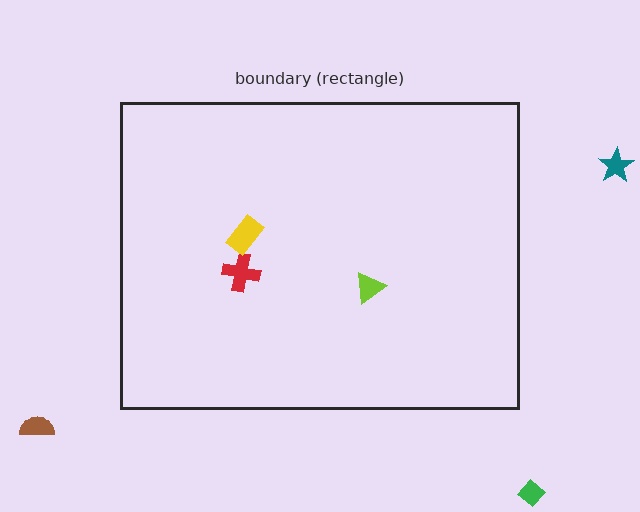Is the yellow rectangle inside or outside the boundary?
Inside.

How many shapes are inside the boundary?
3 inside, 3 outside.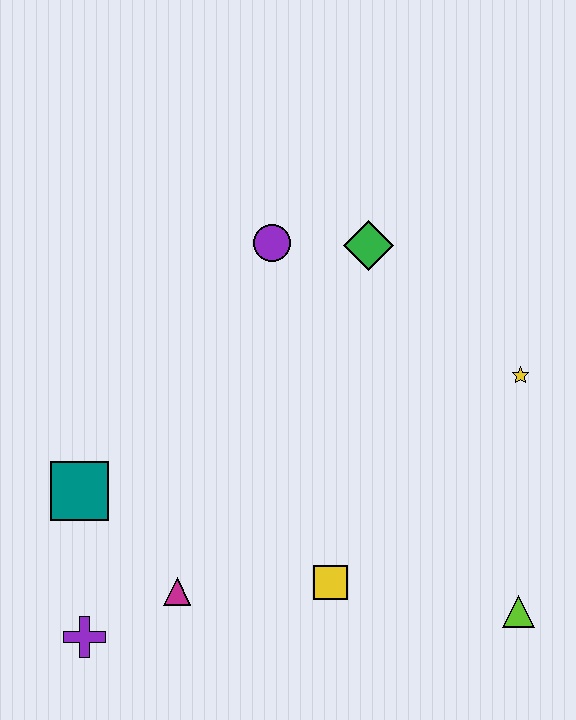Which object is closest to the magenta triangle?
The purple cross is closest to the magenta triangle.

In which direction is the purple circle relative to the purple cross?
The purple circle is above the purple cross.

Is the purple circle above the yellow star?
Yes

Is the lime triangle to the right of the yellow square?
Yes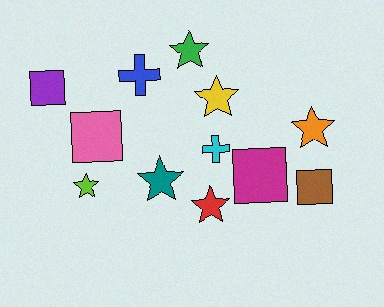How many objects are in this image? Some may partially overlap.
There are 12 objects.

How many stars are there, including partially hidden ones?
There are 6 stars.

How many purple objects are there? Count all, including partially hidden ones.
There is 1 purple object.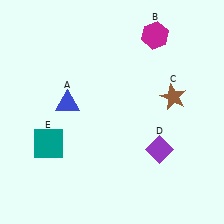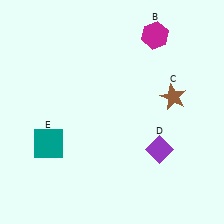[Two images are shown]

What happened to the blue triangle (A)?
The blue triangle (A) was removed in Image 2. It was in the top-left area of Image 1.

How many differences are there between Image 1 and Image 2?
There is 1 difference between the two images.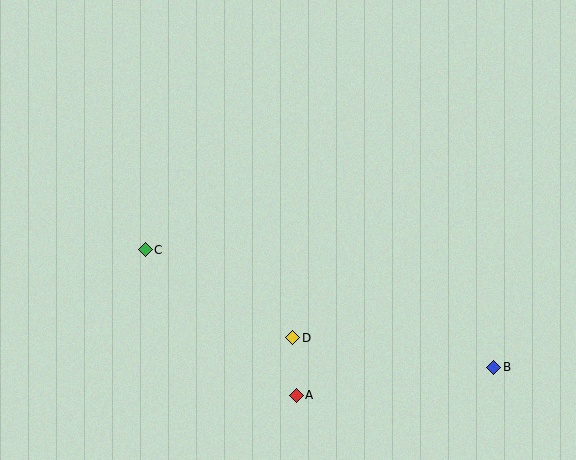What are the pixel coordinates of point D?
Point D is at (293, 338).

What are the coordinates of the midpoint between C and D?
The midpoint between C and D is at (219, 294).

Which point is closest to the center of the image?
Point D at (293, 338) is closest to the center.